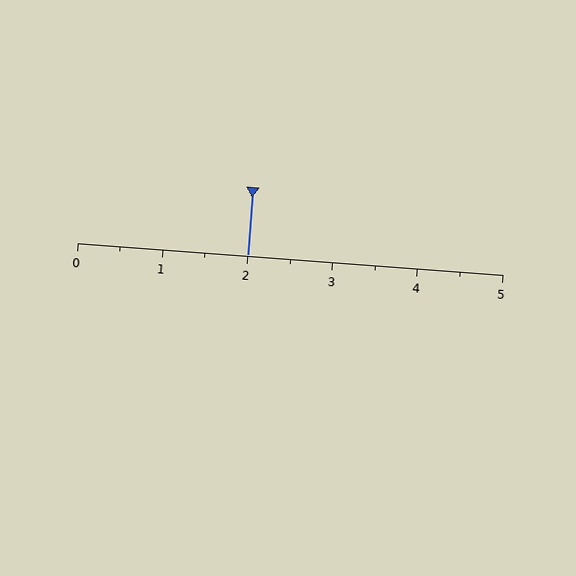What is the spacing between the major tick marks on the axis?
The major ticks are spaced 1 apart.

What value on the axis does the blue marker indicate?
The marker indicates approximately 2.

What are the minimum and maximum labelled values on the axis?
The axis runs from 0 to 5.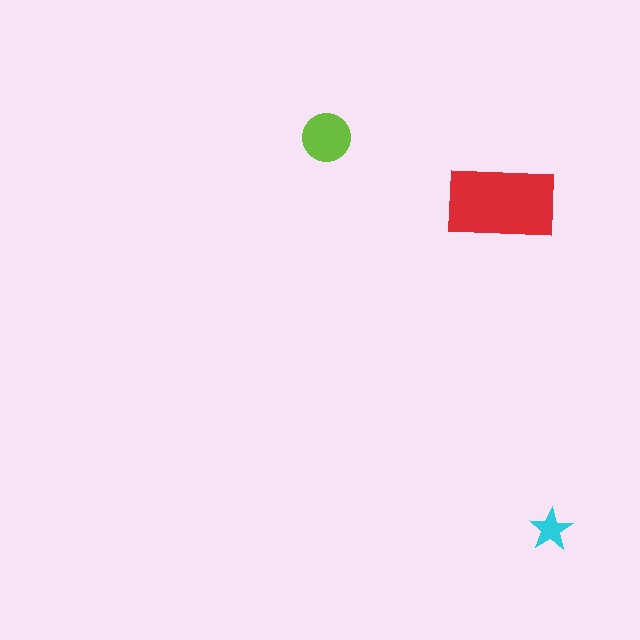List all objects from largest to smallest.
The red rectangle, the lime circle, the cyan star.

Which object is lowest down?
The cyan star is bottommost.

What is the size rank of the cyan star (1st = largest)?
3rd.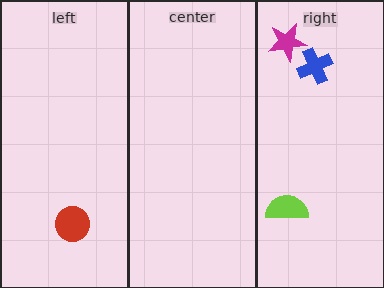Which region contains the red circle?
The left region.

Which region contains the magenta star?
The right region.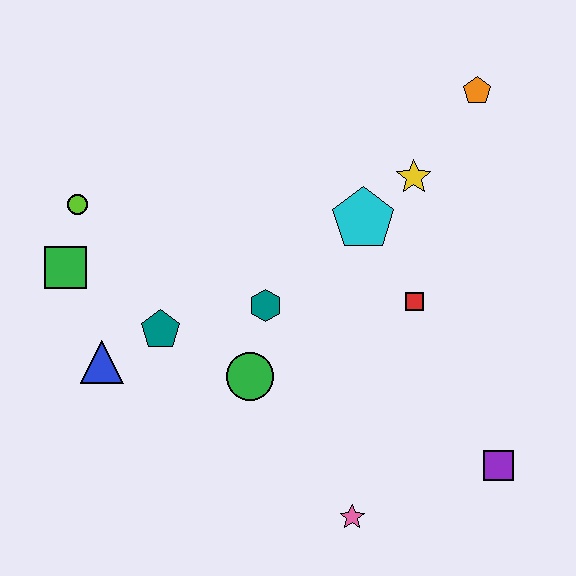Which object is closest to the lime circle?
The green square is closest to the lime circle.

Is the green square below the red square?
No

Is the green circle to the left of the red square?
Yes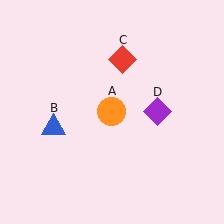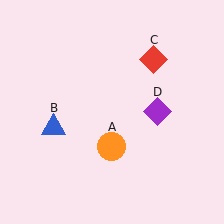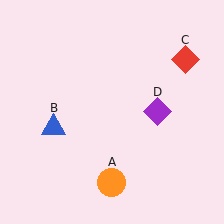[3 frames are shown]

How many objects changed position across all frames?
2 objects changed position: orange circle (object A), red diamond (object C).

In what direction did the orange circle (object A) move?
The orange circle (object A) moved down.